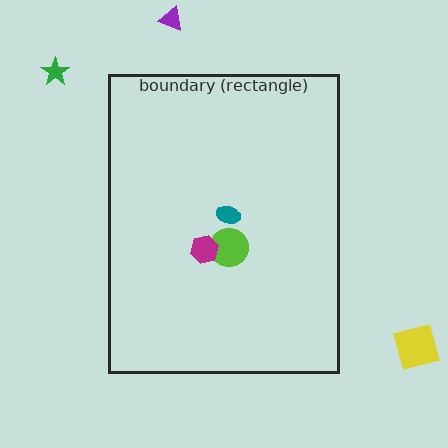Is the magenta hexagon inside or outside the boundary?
Inside.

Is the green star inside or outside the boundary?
Outside.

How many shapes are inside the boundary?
3 inside, 3 outside.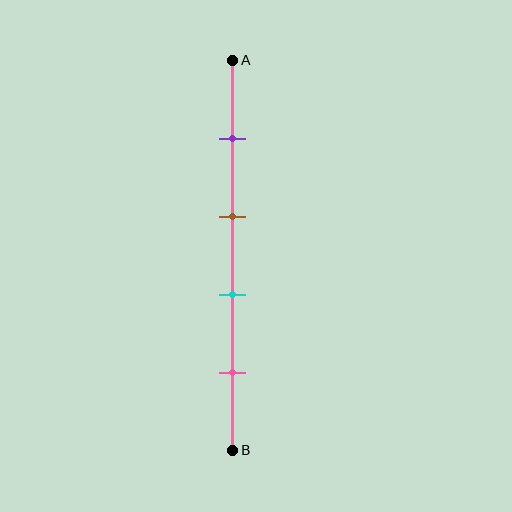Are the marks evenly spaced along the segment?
Yes, the marks are approximately evenly spaced.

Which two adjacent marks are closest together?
The brown and cyan marks are the closest adjacent pair.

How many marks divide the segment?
There are 4 marks dividing the segment.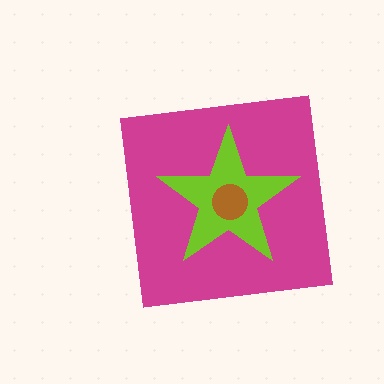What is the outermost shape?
The magenta square.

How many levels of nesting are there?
3.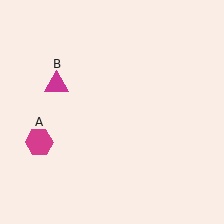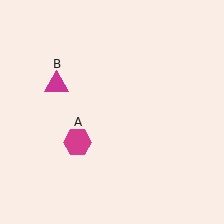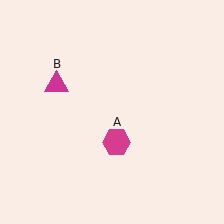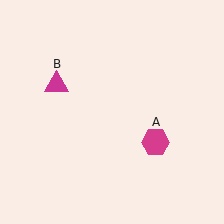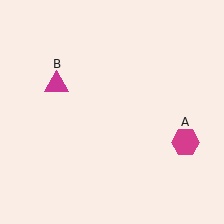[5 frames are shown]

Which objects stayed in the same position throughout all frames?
Magenta triangle (object B) remained stationary.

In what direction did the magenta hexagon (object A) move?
The magenta hexagon (object A) moved right.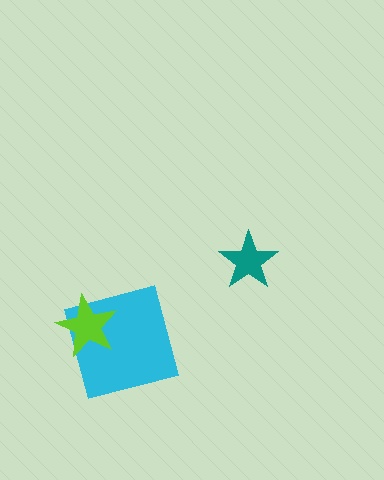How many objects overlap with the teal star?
0 objects overlap with the teal star.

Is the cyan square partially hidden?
Yes, it is partially covered by another shape.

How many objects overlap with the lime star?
1 object overlaps with the lime star.